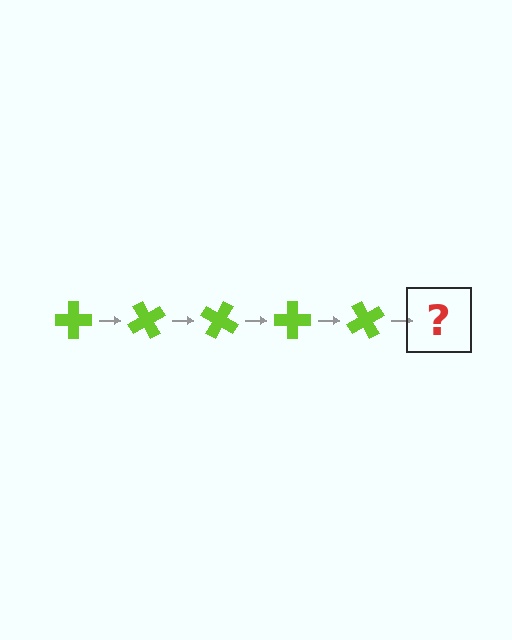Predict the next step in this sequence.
The next step is a lime cross rotated 300 degrees.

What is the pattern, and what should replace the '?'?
The pattern is that the cross rotates 60 degrees each step. The '?' should be a lime cross rotated 300 degrees.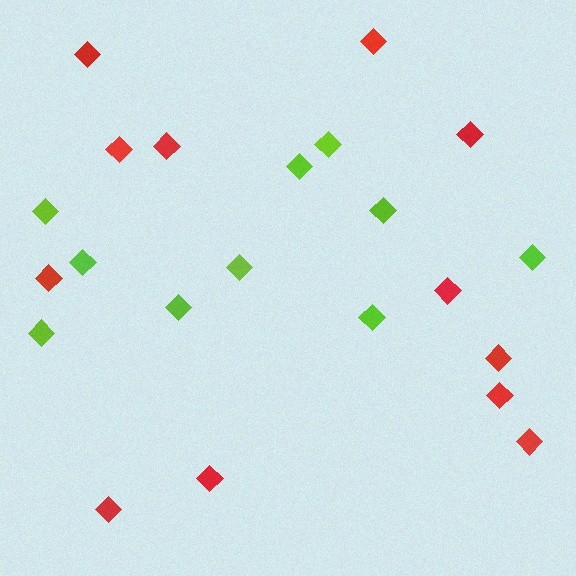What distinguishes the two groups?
There are 2 groups: one group of red diamonds (12) and one group of lime diamonds (10).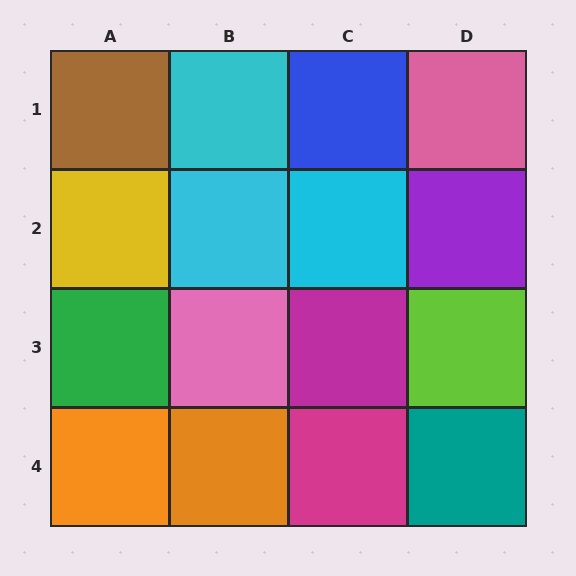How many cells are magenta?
2 cells are magenta.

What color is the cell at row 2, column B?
Cyan.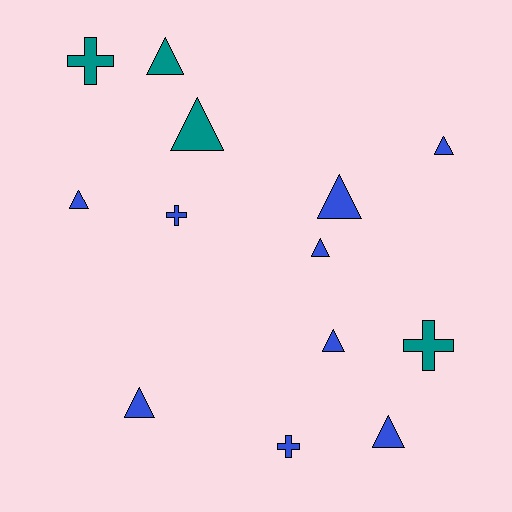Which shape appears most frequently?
Triangle, with 9 objects.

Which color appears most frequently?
Blue, with 9 objects.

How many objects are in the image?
There are 13 objects.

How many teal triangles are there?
There are 2 teal triangles.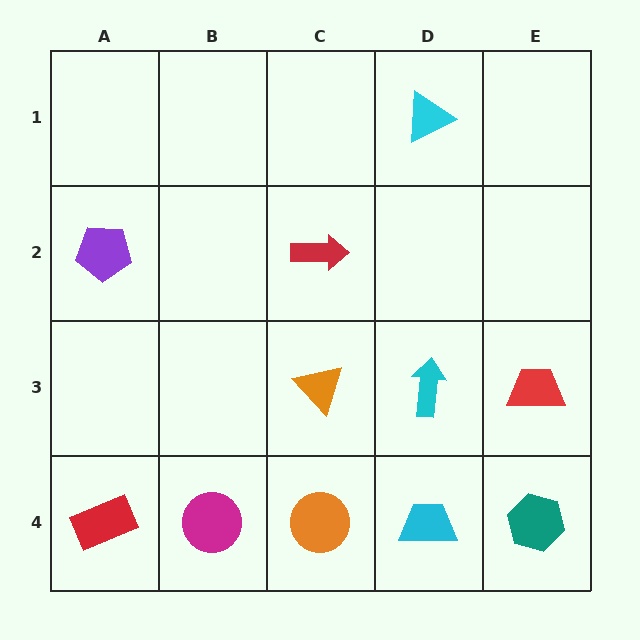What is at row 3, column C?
An orange triangle.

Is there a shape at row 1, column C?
No, that cell is empty.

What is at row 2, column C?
A red arrow.